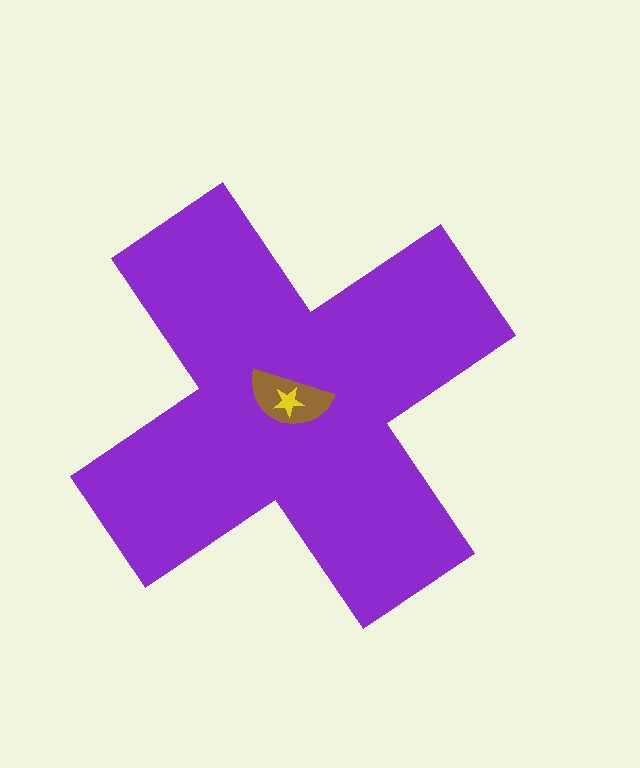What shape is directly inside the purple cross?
The brown semicircle.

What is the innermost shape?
The yellow star.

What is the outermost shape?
The purple cross.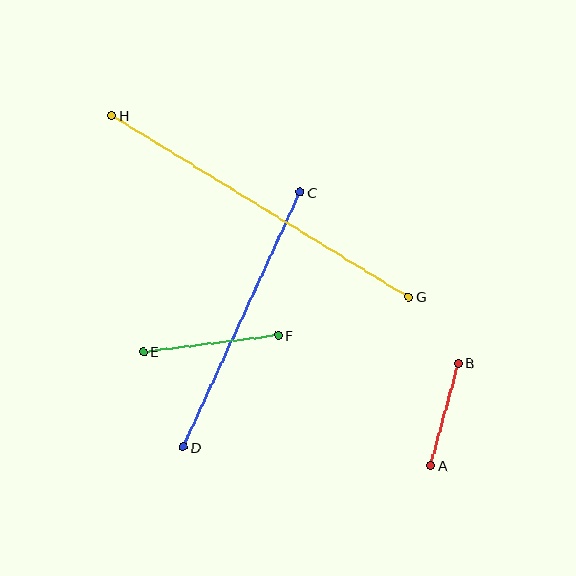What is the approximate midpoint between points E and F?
The midpoint is at approximately (210, 344) pixels.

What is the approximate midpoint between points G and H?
The midpoint is at approximately (260, 206) pixels.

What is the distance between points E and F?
The distance is approximately 136 pixels.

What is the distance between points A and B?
The distance is approximately 106 pixels.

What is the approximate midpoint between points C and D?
The midpoint is at approximately (242, 319) pixels.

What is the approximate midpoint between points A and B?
The midpoint is at approximately (444, 414) pixels.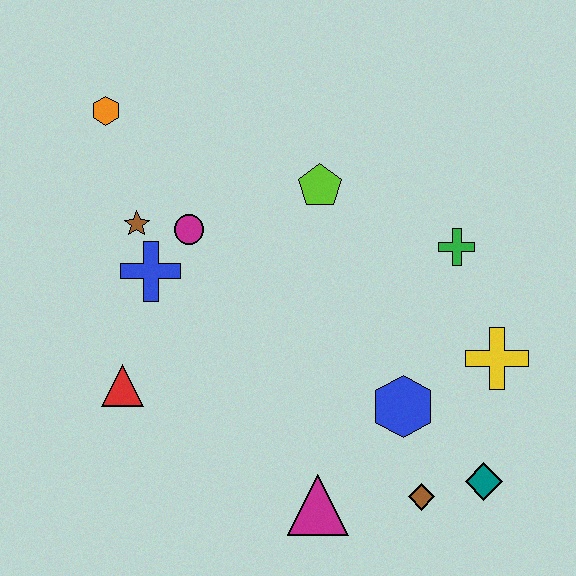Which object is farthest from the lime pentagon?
The teal diamond is farthest from the lime pentagon.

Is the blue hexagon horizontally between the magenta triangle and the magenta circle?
No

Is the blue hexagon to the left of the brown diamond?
Yes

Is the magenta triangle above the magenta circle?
No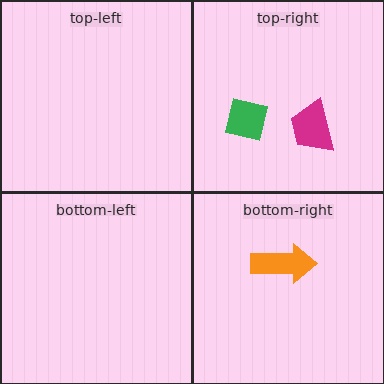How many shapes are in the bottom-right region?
1.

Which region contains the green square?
The top-right region.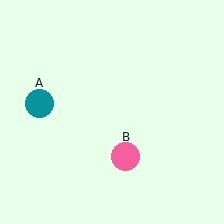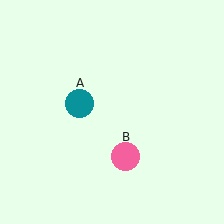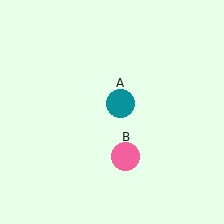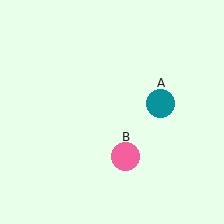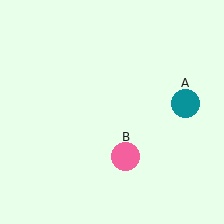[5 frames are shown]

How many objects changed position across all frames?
1 object changed position: teal circle (object A).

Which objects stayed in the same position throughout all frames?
Pink circle (object B) remained stationary.